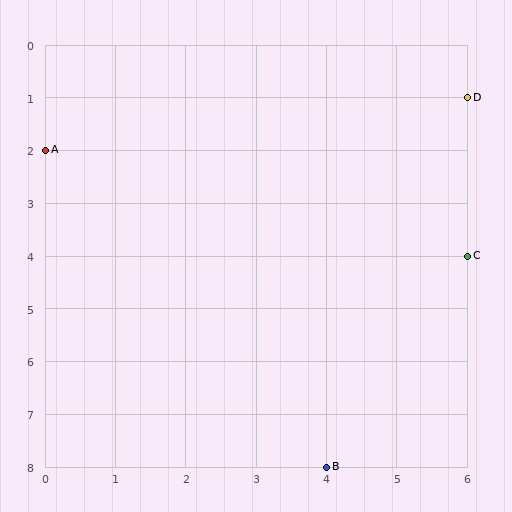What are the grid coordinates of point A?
Point A is at grid coordinates (0, 2).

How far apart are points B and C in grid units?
Points B and C are 2 columns and 4 rows apart (about 4.5 grid units diagonally).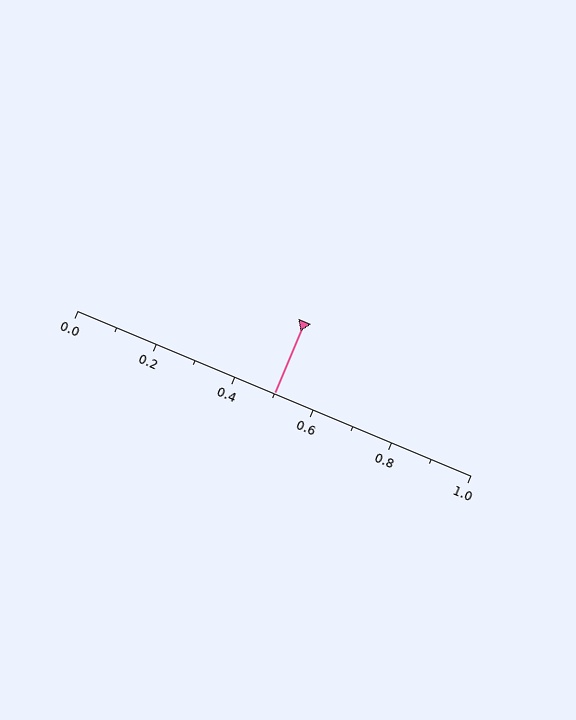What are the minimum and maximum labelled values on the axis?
The axis runs from 0.0 to 1.0.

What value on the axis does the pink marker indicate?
The marker indicates approximately 0.5.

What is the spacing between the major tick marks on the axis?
The major ticks are spaced 0.2 apart.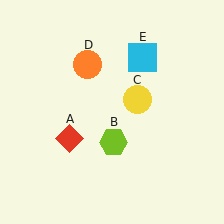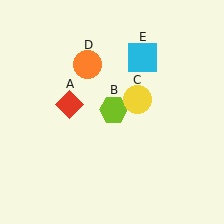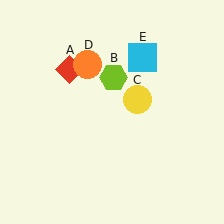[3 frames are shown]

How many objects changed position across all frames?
2 objects changed position: red diamond (object A), lime hexagon (object B).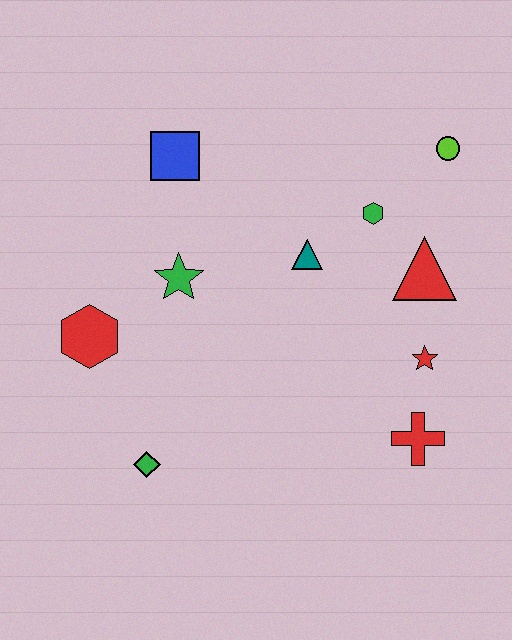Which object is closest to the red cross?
The red star is closest to the red cross.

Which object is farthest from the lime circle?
The green diamond is farthest from the lime circle.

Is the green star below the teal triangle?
Yes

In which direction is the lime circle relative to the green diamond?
The lime circle is above the green diamond.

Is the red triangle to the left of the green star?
No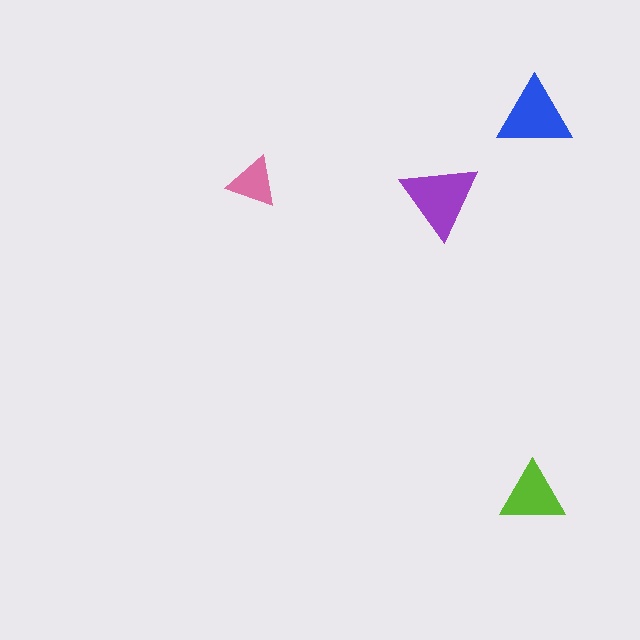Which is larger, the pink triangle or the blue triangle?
The blue one.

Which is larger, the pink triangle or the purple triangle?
The purple one.